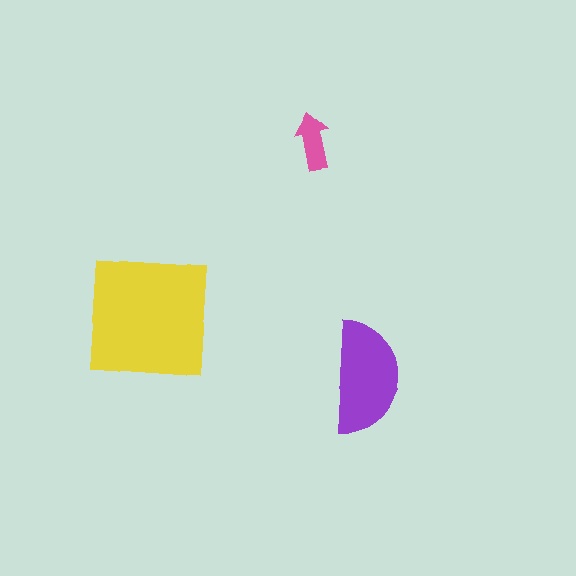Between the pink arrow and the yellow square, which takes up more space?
The yellow square.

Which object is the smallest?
The pink arrow.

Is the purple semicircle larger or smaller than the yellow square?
Smaller.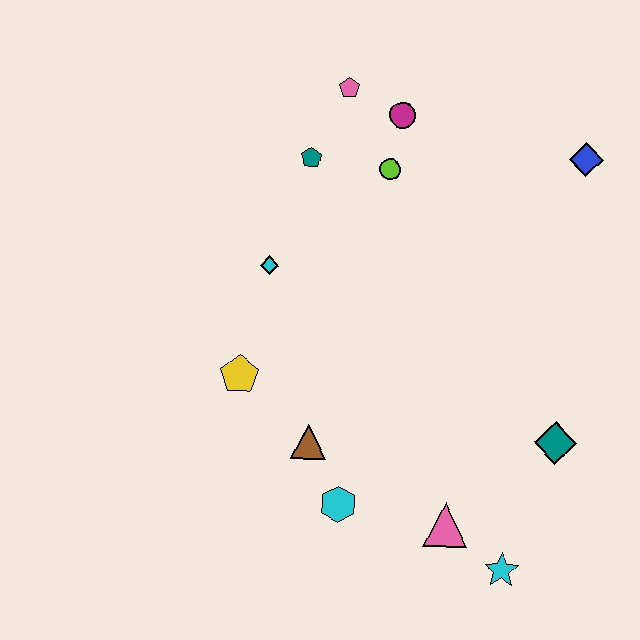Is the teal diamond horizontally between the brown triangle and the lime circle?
No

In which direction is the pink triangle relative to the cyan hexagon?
The pink triangle is to the right of the cyan hexagon.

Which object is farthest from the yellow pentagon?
The blue diamond is farthest from the yellow pentagon.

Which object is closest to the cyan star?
The pink triangle is closest to the cyan star.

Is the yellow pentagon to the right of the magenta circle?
No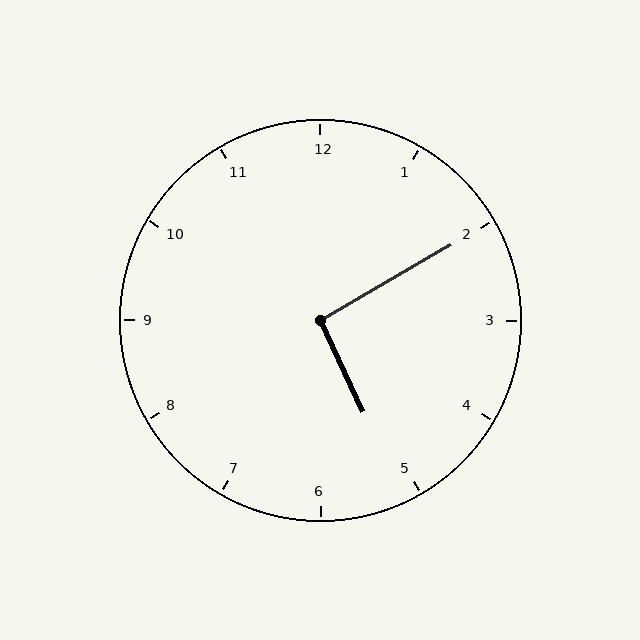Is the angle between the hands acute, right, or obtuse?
It is right.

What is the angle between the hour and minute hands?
Approximately 95 degrees.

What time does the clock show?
5:10.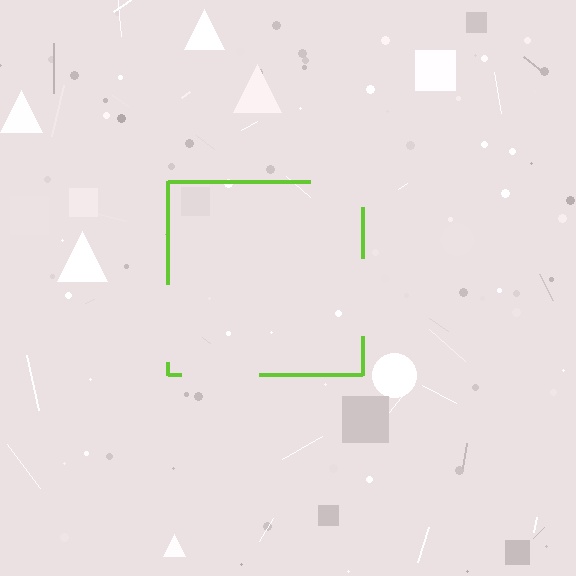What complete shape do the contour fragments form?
The contour fragments form a square.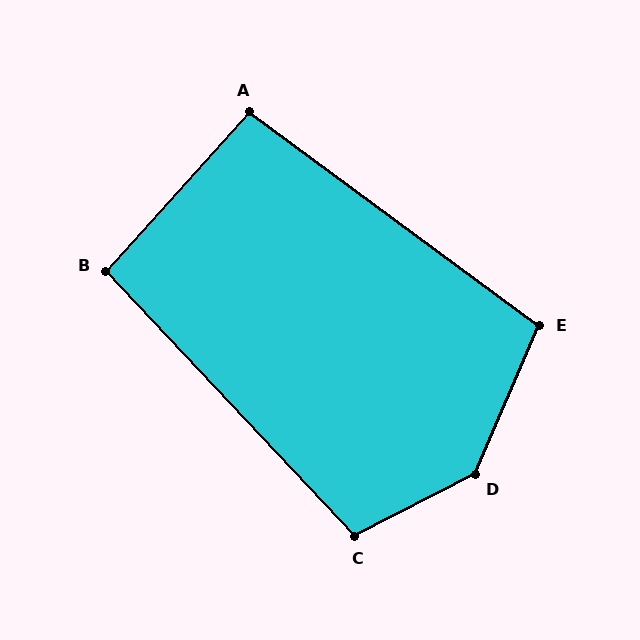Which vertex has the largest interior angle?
D, at approximately 140 degrees.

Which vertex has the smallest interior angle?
B, at approximately 95 degrees.